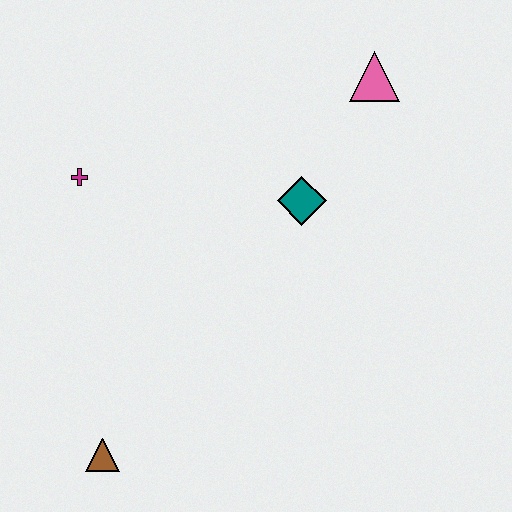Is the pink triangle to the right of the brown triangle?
Yes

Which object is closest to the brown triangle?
The magenta cross is closest to the brown triangle.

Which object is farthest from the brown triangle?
The pink triangle is farthest from the brown triangle.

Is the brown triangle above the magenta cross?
No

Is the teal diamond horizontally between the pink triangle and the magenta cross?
Yes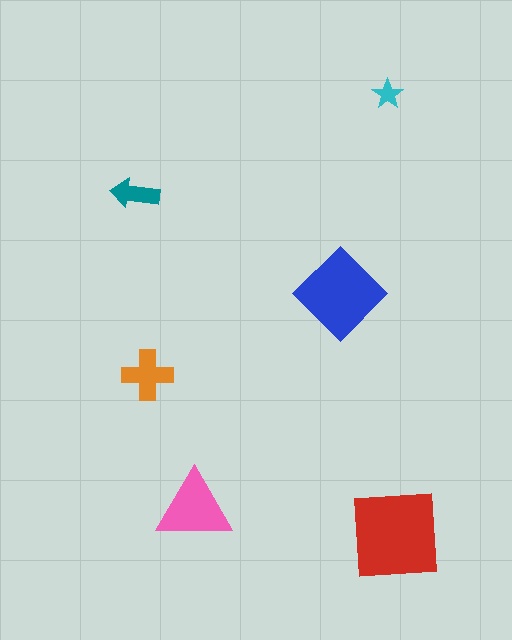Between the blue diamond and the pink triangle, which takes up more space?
The blue diamond.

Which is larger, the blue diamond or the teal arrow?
The blue diamond.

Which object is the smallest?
The cyan star.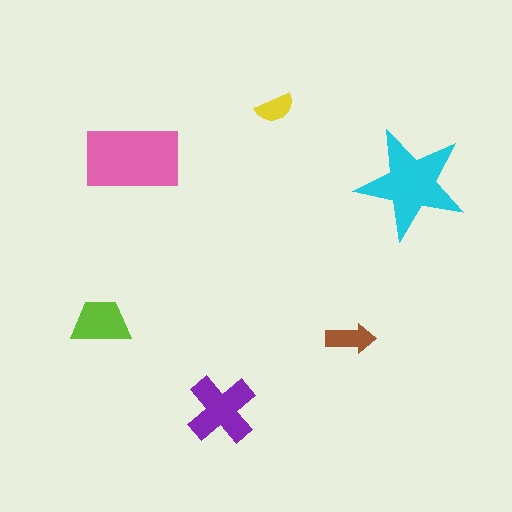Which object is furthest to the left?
The lime trapezoid is leftmost.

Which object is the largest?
The pink rectangle.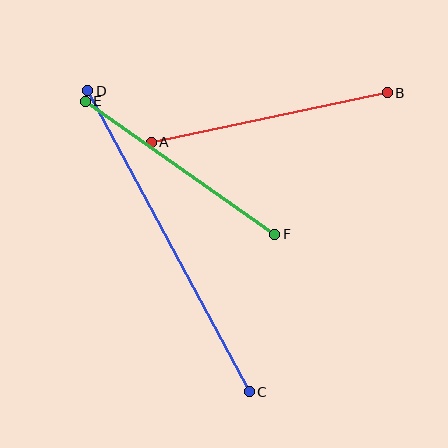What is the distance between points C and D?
The distance is approximately 342 pixels.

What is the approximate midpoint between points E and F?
The midpoint is at approximately (180, 168) pixels.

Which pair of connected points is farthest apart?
Points C and D are farthest apart.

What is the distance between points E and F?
The distance is approximately 231 pixels.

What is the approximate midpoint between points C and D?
The midpoint is at approximately (169, 241) pixels.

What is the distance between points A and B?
The distance is approximately 241 pixels.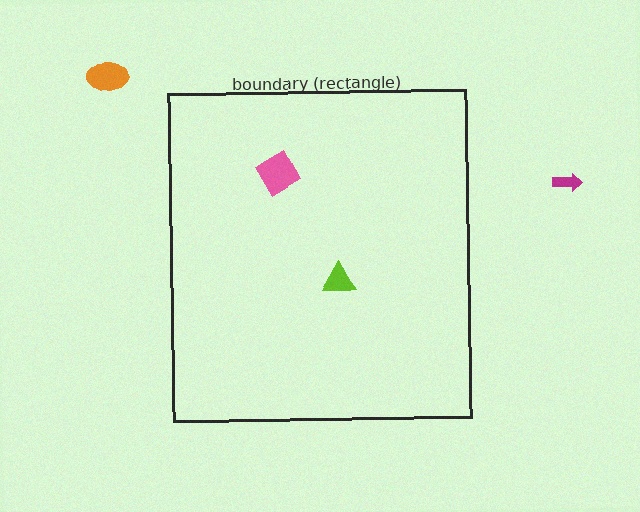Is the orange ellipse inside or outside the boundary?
Outside.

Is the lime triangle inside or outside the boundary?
Inside.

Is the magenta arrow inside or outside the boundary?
Outside.